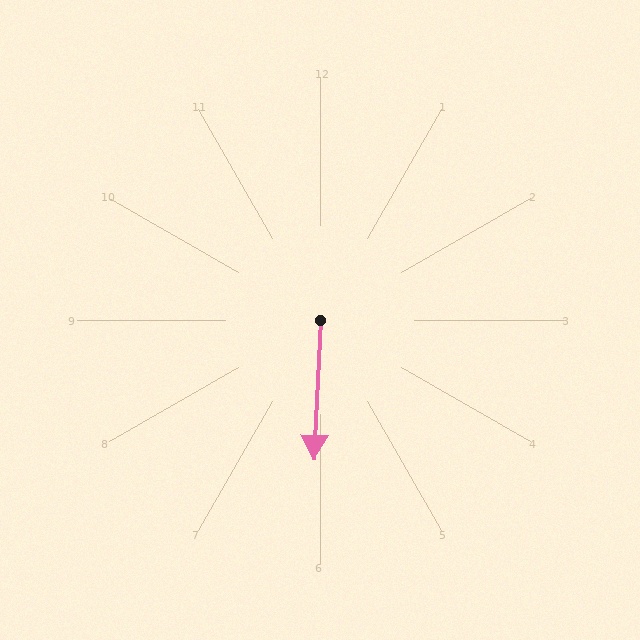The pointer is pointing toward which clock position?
Roughly 6 o'clock.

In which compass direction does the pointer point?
South.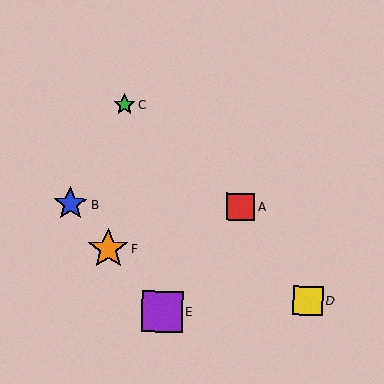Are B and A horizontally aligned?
Yes, both are at y≈204.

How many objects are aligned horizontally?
2 objects (A, B) are aligned horizontally.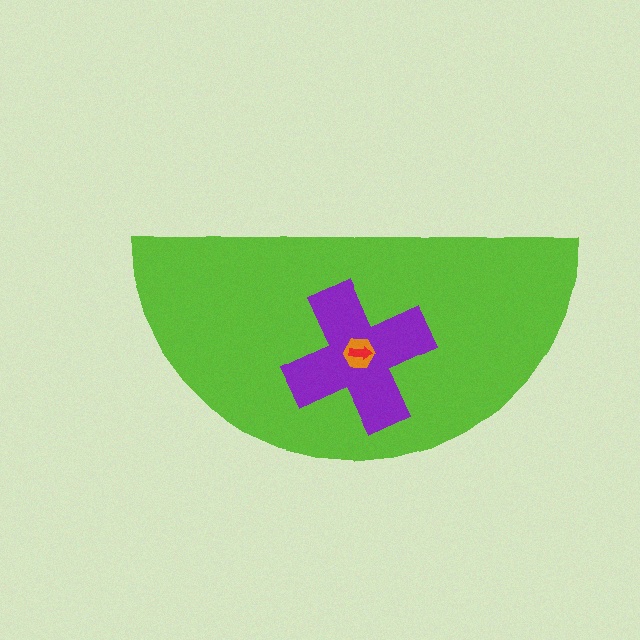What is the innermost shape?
The red arrow.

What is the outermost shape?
The lime semicircle.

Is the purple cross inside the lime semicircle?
Yes.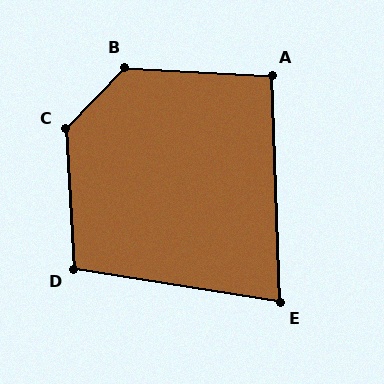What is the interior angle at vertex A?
Approximately 95 degrees (obtuse).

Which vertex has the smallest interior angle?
E, at approximately 79 degrees.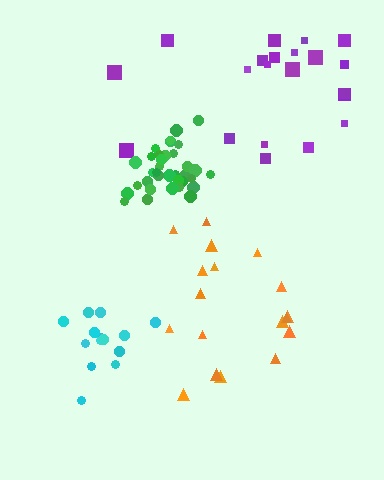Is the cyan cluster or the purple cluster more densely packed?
Cyan.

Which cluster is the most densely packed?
Green.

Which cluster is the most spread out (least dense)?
Purple.